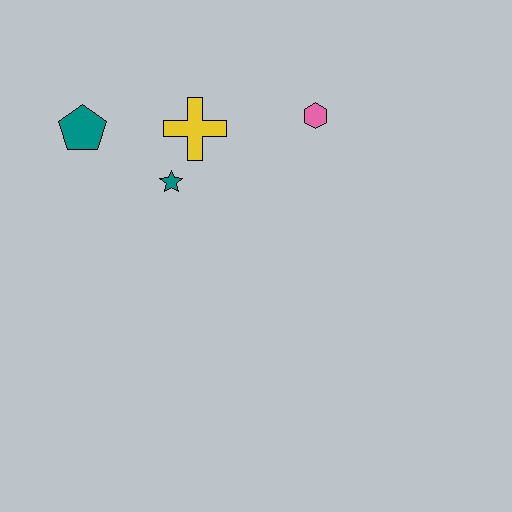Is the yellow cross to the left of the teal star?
No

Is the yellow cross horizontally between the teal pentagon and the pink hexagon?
Yes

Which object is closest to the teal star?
The yellow cross is closest to the teal star.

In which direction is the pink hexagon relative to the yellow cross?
The pink hexagon is to the right of the yellow cross.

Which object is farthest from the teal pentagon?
The pink hexagon is farthest from the teal pentagon.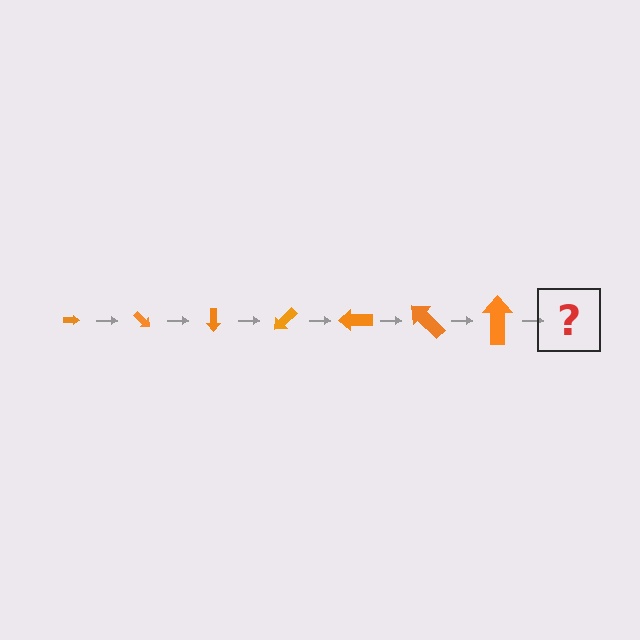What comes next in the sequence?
The next element should be an arrow, larger than the previous one and rotated 315 degrees from the start.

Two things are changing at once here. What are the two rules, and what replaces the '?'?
The two rules are that the arrow grows larger each step and it rotates 45 degrees each step. The '?' should be an arrow, larger than the previous one and rotated 315 degrees from the start.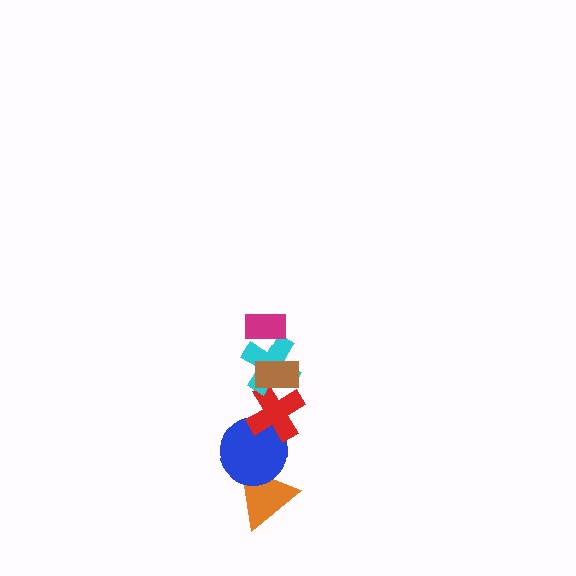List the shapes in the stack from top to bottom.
From top to bottom: the magenta rectangle, the brown rectangle, the cyan cross, the red cross, the blue circle, the orange triangle.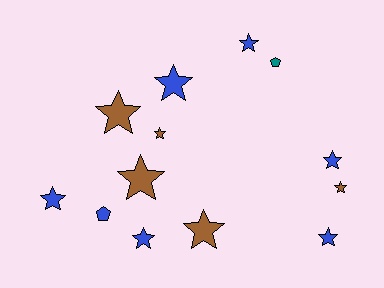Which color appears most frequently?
Blue, with 7 objects.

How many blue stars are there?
There are 6 blue stars.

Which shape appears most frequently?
Star, with 11 objects.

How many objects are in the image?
There are 13 objects.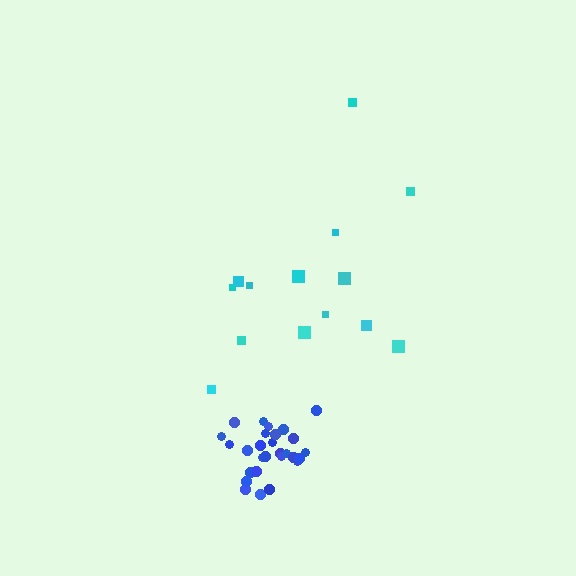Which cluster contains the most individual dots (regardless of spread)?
Blue (29).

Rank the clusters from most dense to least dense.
blue, cyan.